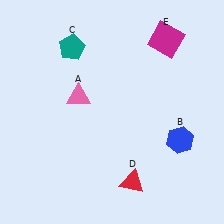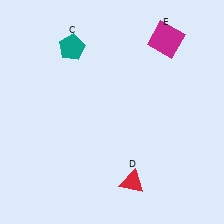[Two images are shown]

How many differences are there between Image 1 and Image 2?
There are 2 differences between the two images.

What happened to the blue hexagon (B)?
The blue hexagon (B) was removed in Image 2. It was in the bottom-right area of Image 1.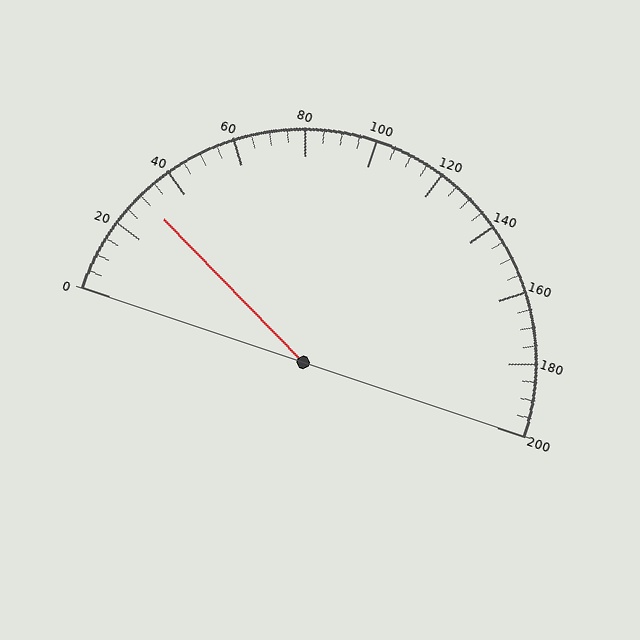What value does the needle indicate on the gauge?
The needle indicates approximately 30.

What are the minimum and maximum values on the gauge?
The gauge ranges from 0 to 200.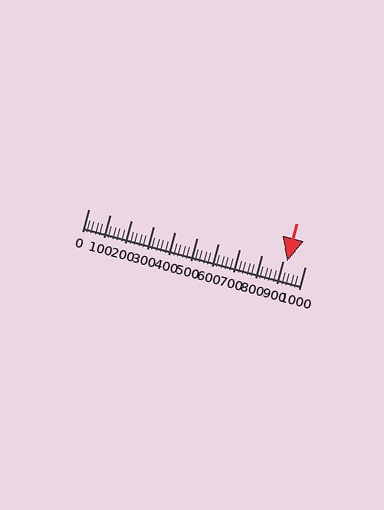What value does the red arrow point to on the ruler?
The red arrow points to approximately 917.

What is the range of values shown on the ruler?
The ruler shows values from 0 to 1000.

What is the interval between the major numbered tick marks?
The major tick marks are spaced 100 units apart.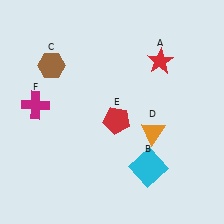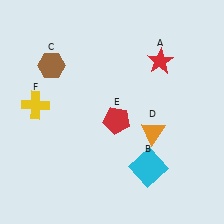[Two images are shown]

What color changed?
The cross (F) changed from magenta in Image 1 to yellow in Image 2.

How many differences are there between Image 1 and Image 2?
There is 1 difference between the two images.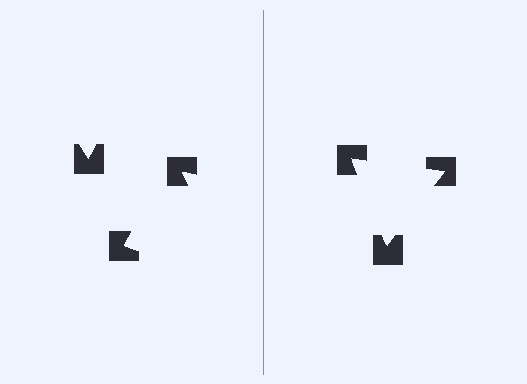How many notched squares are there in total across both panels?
6 — 3 on each side.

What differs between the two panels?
The notched squares are positioned identically on both sides; only the wedge orientations differ. On the right they align to a triangle; on the left they are misaligned.